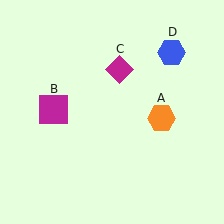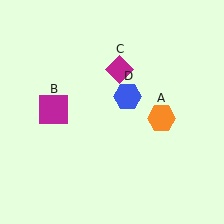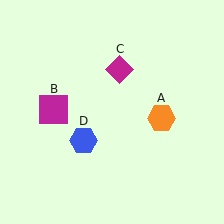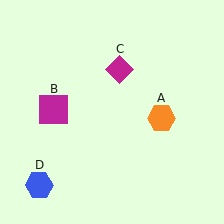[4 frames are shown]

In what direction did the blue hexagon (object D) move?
The blue hexagon (object D) moved down and to the left.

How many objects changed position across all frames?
1 object changed position: blue hexagon (object D).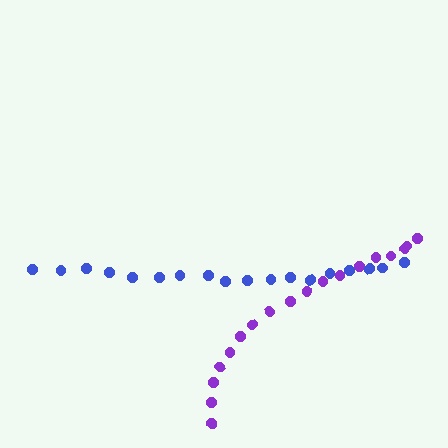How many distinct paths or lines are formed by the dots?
There are 2 distinct paths.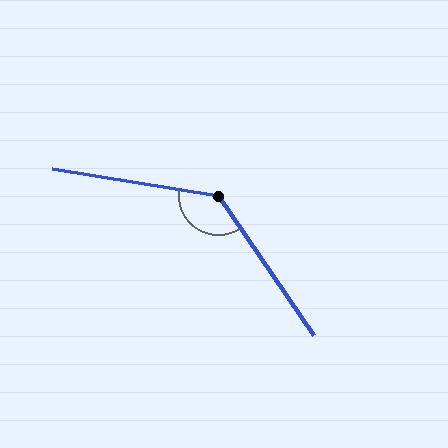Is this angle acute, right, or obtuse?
It is obtuse.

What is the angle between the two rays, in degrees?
Approximately 133 degrees.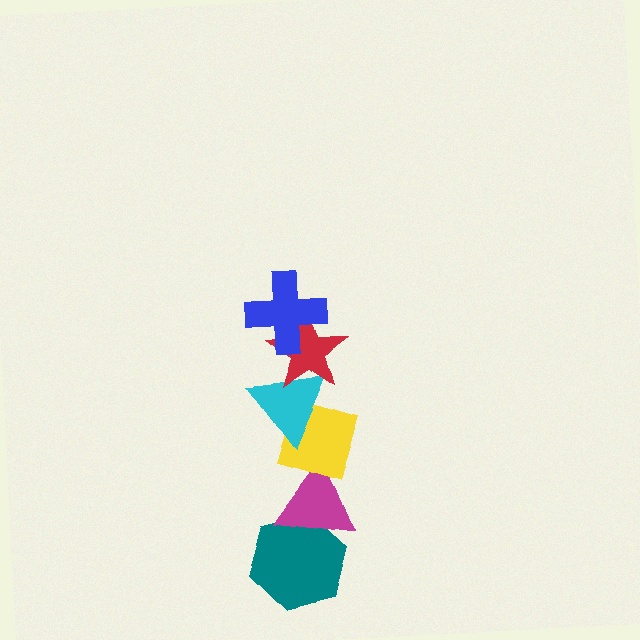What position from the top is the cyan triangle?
The cyan triangle is 3rd from the top.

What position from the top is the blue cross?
The blue cross is 1st from the top.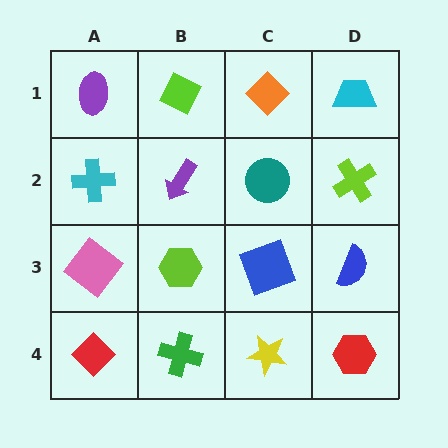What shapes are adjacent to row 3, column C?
A teal circle (row 2, column C), a yellow star (row 4, column C), a lime hexagon (row 3, column B), a blue semicircle (row 3, column D).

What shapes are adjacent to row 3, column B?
A purple arrow (row 2, column B), a green cross (row 4, column B), a pink diamond (row 3, column A), a blue square (row 3, column C).